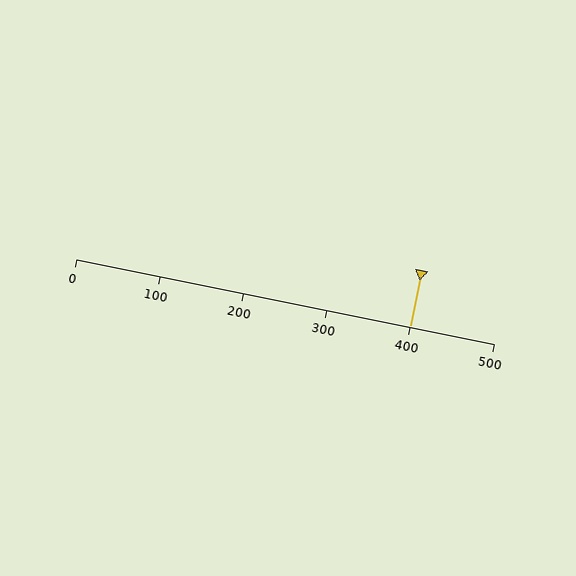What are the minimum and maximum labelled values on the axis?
The axis runs from 0 to 500.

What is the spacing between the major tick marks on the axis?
The major ticks are spaced 100 apart.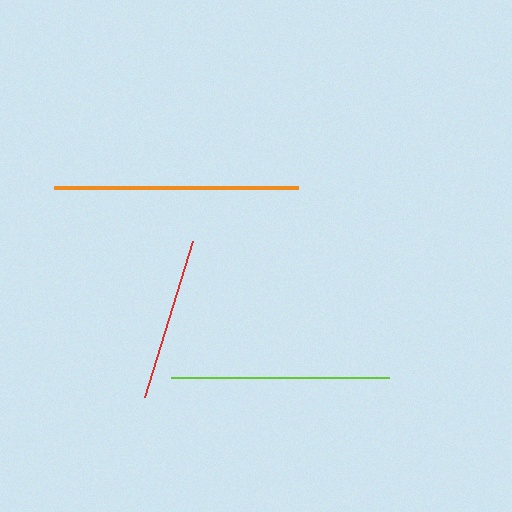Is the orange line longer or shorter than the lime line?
The orange line is longer than the lime line.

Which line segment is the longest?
The orange line is the longest at approximately 243 pixels.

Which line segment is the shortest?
The red line is the shortest at approximately 163 pixels.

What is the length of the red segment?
The red segment is approximately 163 pixels long.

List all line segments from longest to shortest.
From longest to shortest: orange, lime, red.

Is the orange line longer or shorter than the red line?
The orange line is longer than the red line.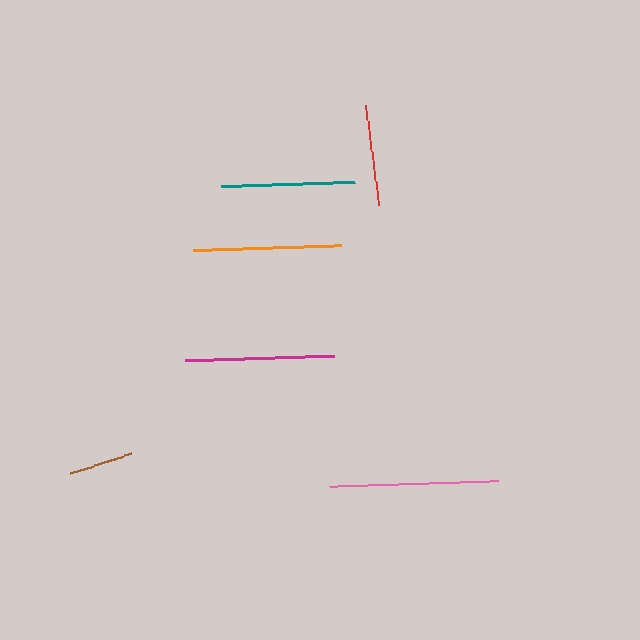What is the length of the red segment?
The red segment is approximately 101 pixels long.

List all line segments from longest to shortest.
From longest to shortest: pink, magenta, orange, teal, red, brown.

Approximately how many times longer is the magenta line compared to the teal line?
The magenta line is approximately 1.1 times the length of the teal line.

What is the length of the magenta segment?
The magenta segment is approximately 149 pixels long.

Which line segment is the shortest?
The brown line is the shortest at approximately 65 pixels.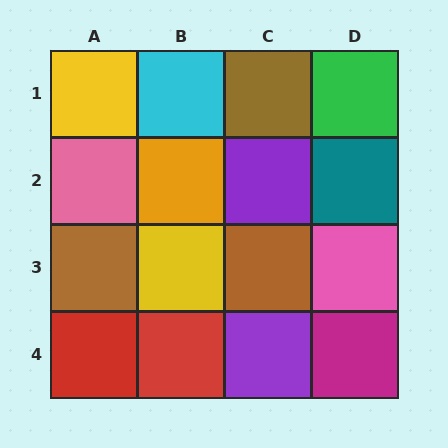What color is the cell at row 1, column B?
Cyan.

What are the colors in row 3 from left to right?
Brown, yellow, brown, pink.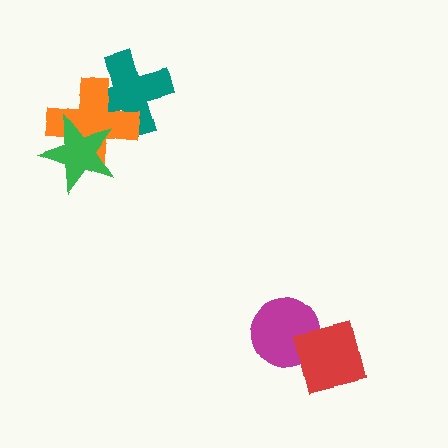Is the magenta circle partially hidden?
Yes, it is partially covered by another shape.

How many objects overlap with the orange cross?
2 objects overlap with the orange cross.